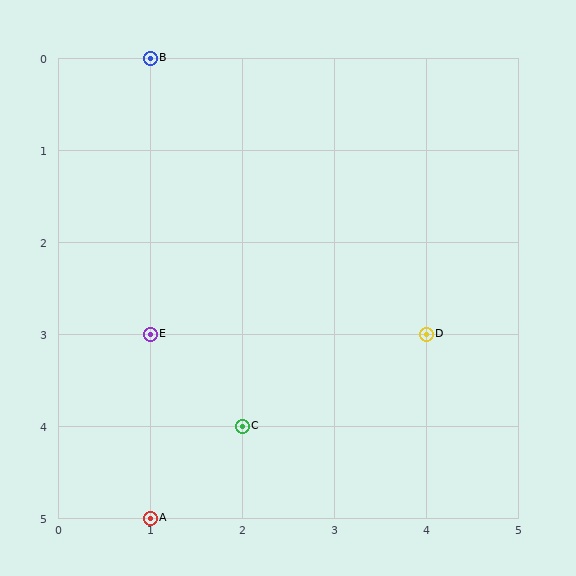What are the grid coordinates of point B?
Point B is at grid coordinates (1, 0).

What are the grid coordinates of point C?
Point C is at grid coordinates (2, 4).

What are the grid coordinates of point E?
Point E is at grid coordinates (1, 3).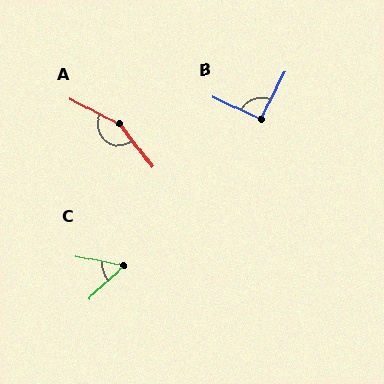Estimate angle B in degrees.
Approximately 93 degrees.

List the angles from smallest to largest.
C (54°), B (93°), A (155°).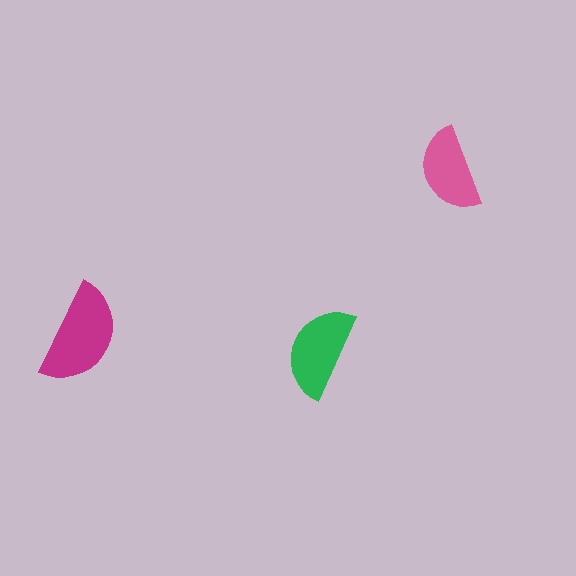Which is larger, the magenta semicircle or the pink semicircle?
The magenta one.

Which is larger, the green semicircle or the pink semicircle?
The green one.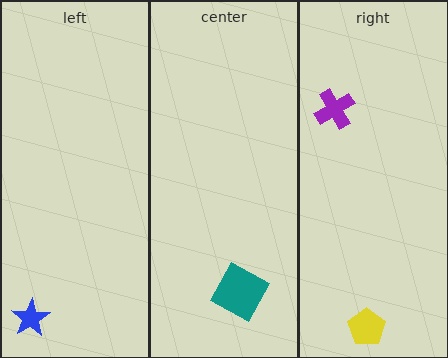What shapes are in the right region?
The yellow pentagon, the purple cross.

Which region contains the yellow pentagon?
The right region.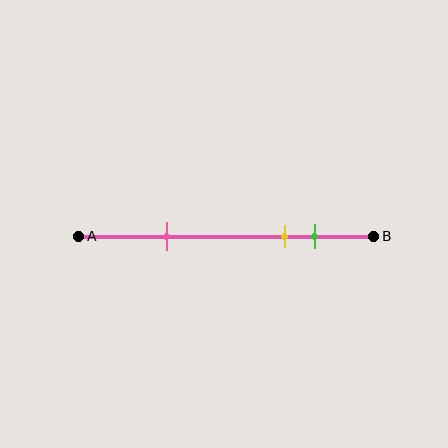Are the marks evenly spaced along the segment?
No, the marks are not evenly spaced.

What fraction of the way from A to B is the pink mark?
The pink mark is approximately 30% (0.3) of the way from A to B.